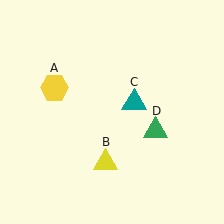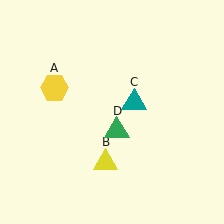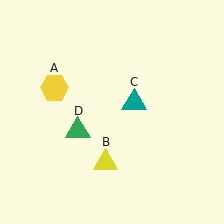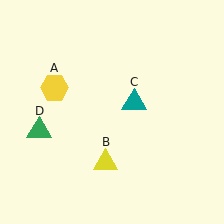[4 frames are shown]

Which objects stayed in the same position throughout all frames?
Yellow hexagon (object A) and yellow triangle (object B) and teal triangle (object C) remained stationary.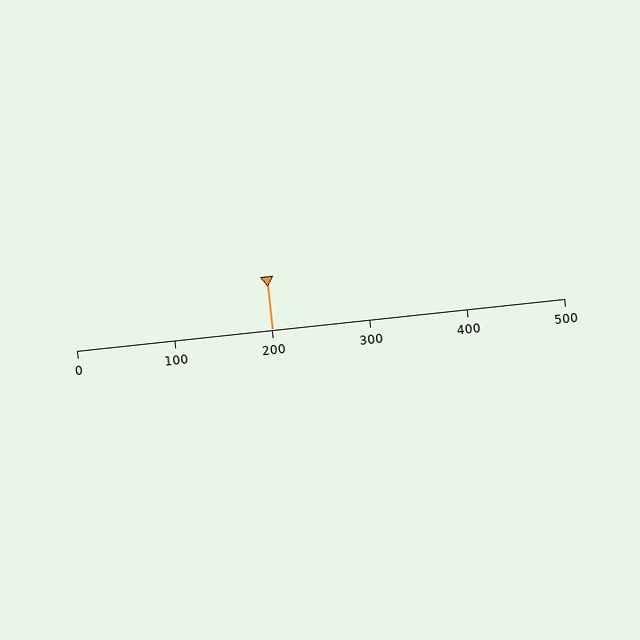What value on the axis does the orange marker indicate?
The marker indicates approximately 200.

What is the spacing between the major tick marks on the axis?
The major ticks are spaced 100 apart.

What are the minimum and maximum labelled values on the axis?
The axis runs from 0 to 500.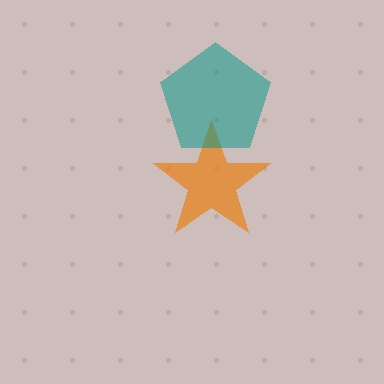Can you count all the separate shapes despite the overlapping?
Yes, there are 2 separate shapes.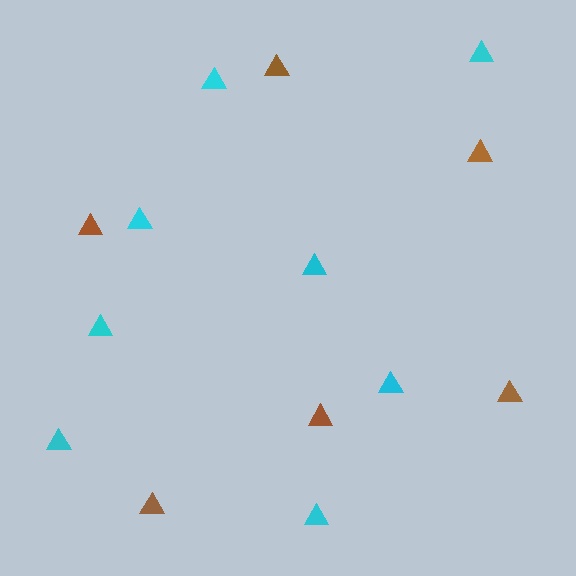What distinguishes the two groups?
There are 2 groups: one group of cyan triangles (8) and one group of brown triangles (6).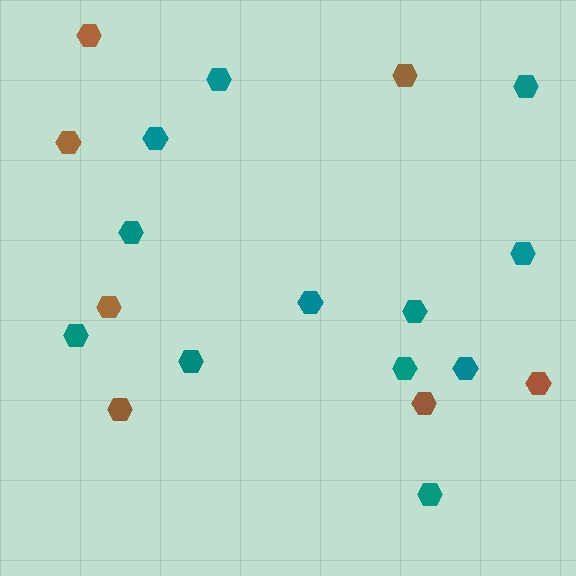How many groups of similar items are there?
There are 2 groups: one group of brown hexagons (7) and one group of teal hexagons (12).